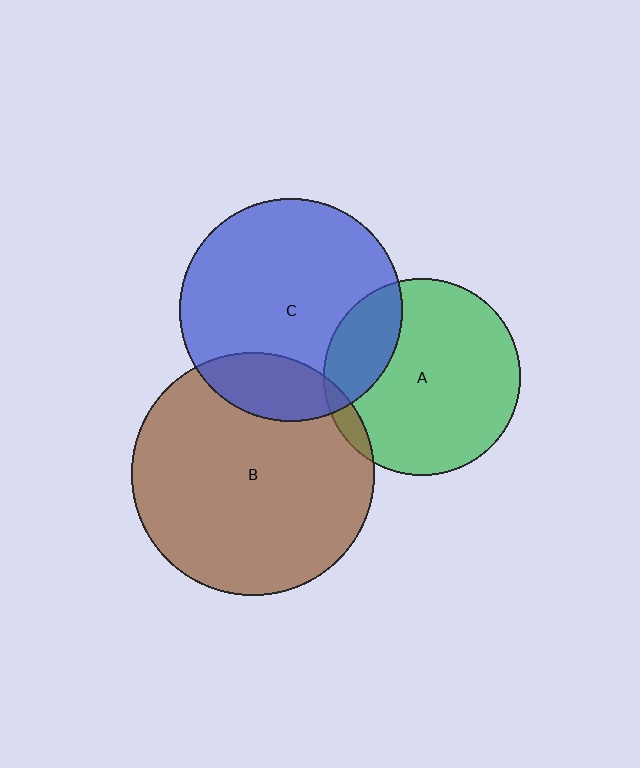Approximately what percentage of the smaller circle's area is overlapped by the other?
Approximately 20%.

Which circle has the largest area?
Circle B (brown).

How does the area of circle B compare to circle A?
Approximately 1.5 times.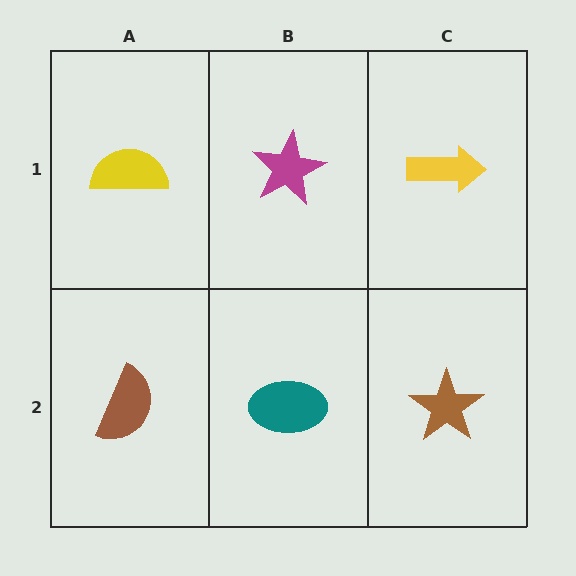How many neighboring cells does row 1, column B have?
3.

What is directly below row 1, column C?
A brown star.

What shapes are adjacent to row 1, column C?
A brown star (row 2, column C), a magenta star (row 1, column B).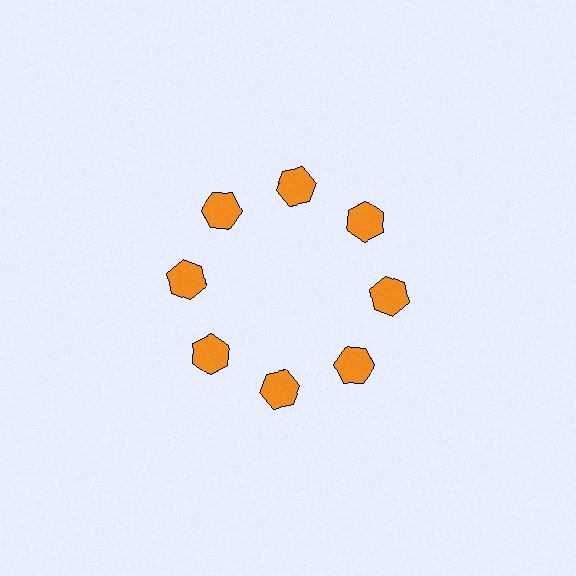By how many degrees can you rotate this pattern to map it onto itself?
The pattern maps onto itself every 45 degrees of rotation.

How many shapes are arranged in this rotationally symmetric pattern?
There are 8 shapes, arranged in 8 groups of 1.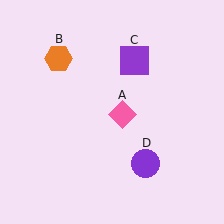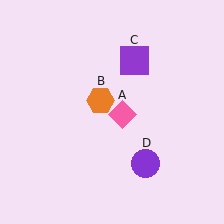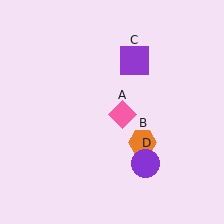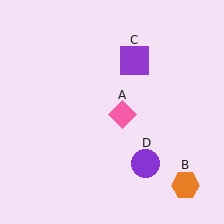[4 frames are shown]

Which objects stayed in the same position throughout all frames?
Pink diamond (object A) and purple square (object C) and purple circle (object D) remained stationary.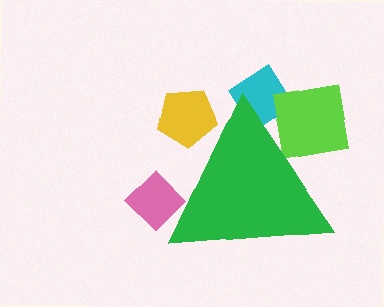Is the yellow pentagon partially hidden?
Yes, the yellow pentagon is partially hidden behind the green triangle.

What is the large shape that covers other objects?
A green triangle.